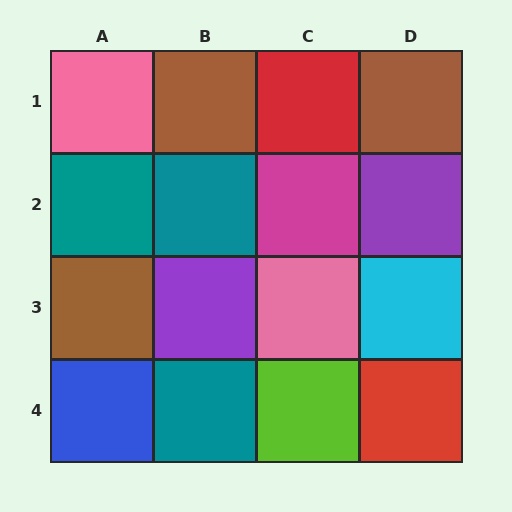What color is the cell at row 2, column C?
Magenta.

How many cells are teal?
3 cells are teal.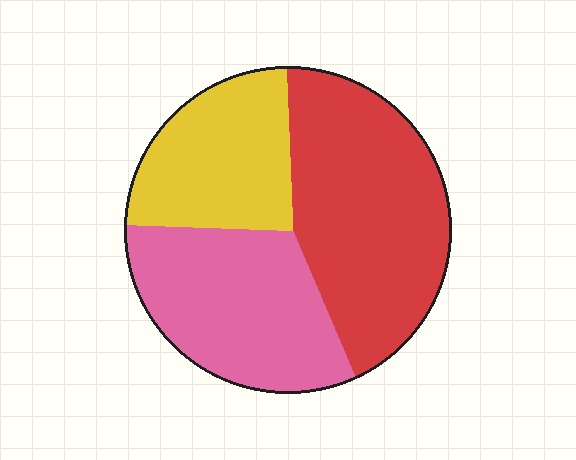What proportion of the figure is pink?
Pink covers 33% of the figure.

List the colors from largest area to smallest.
From largest to smallest: red, pink, yellow.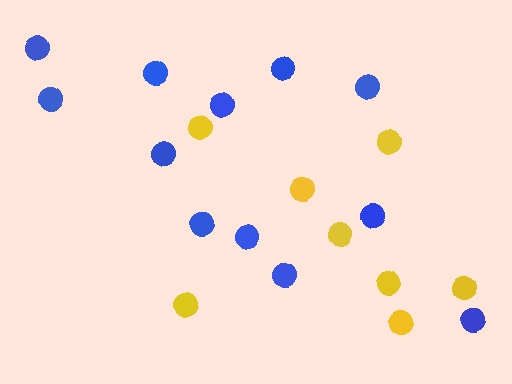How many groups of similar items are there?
There are 2 groups: one group of blue circles (12) and one group of yellow circles (8).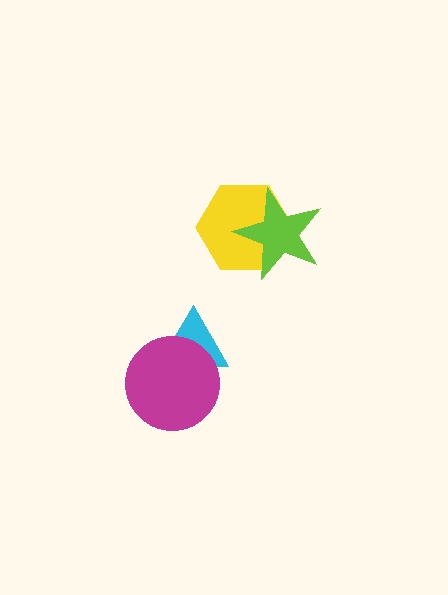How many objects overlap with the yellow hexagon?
1 object overlaps with the yellow hexagon.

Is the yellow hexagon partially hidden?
Yes, it is partially covered by another shape.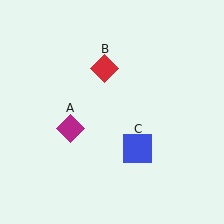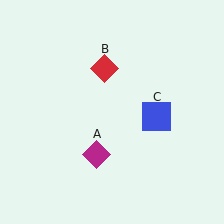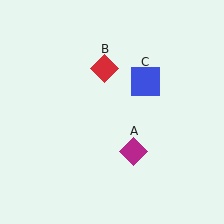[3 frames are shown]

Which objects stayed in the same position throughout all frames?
Red diamond (object B) remained stationary.